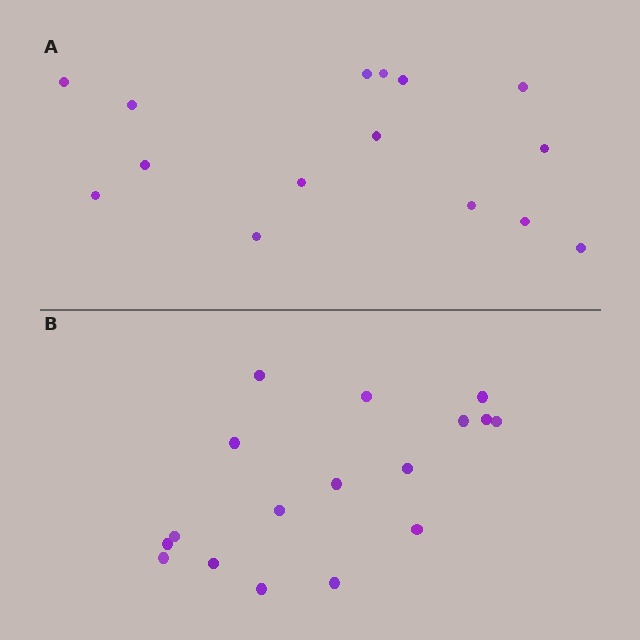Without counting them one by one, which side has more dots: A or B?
Region B (the bottom region) has more dots.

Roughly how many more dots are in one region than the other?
Region B has just a few more — roughly 2 or 3 more dots than region A.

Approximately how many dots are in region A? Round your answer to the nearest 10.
About 20 dots. (The exact count is 15, which rounds to 20.)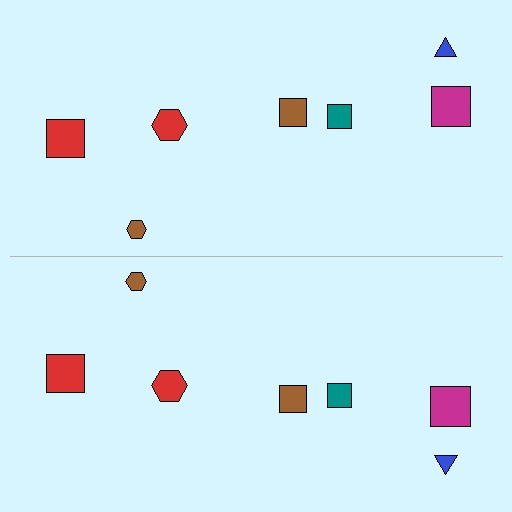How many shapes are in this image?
There are 14 shapes in this image.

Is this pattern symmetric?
Yes, this pattern has bilateral (reflection) symmetry.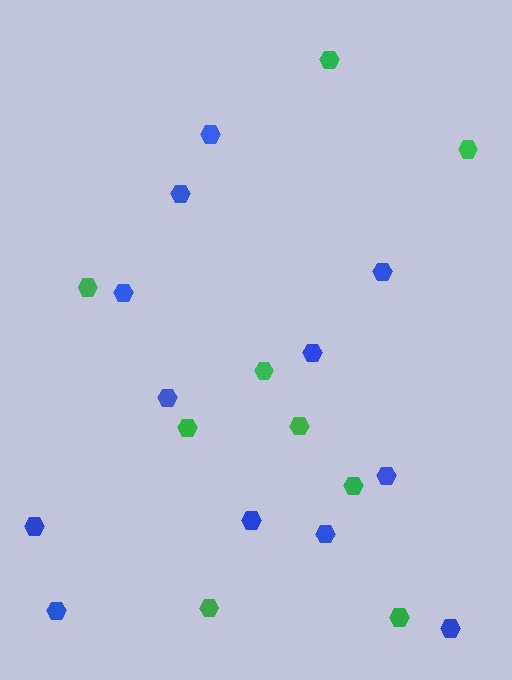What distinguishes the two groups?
There are 2 groups: one group of green hexagons (9) and one group of blue hexagons (12).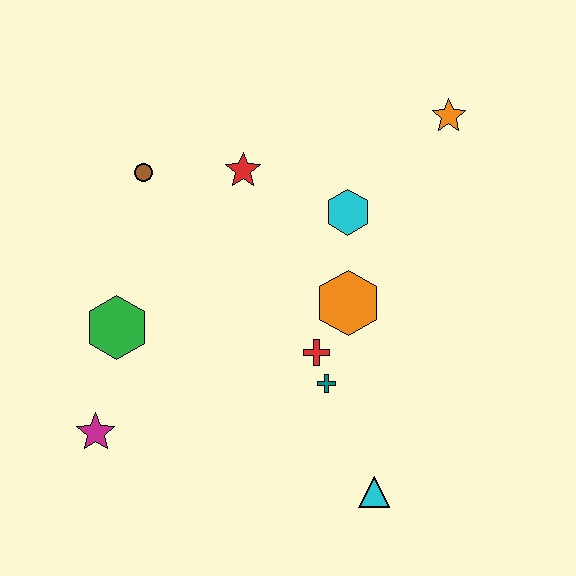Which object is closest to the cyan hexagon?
The orange hexagon is closest to the cyan hexagon.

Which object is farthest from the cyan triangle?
The brown circle is farthest from the cyan triangle.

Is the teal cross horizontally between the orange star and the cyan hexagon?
No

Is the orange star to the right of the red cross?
Yes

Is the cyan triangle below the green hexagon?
Yes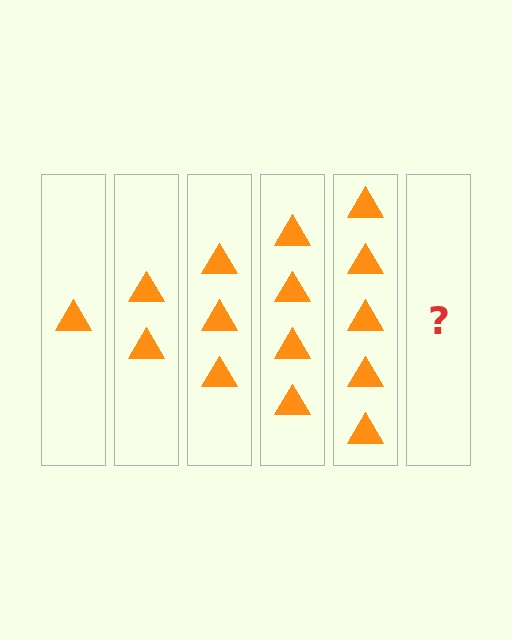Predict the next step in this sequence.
The next step is 6 triangles.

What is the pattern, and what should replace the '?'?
The pattern is that each step adds one more triangle. The '?' should be 6 triangles.